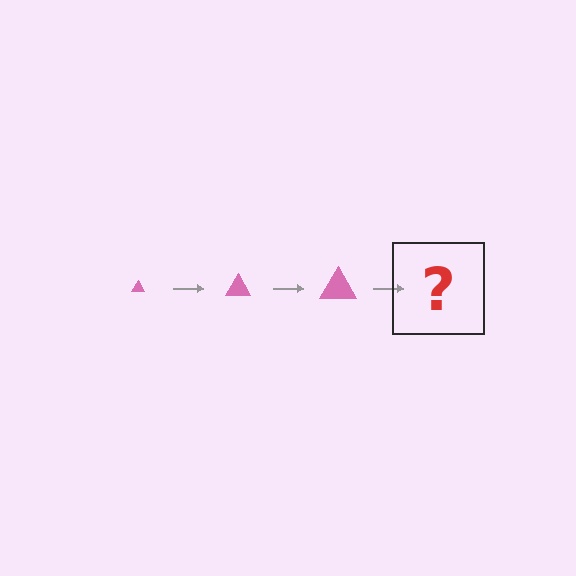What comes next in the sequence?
The next element should be a pink triangle, larger than the previous one.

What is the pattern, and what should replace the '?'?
The pattern is that the triangle gets progressively larger each step. The '?' should be a pink triangle, larger than the previous one.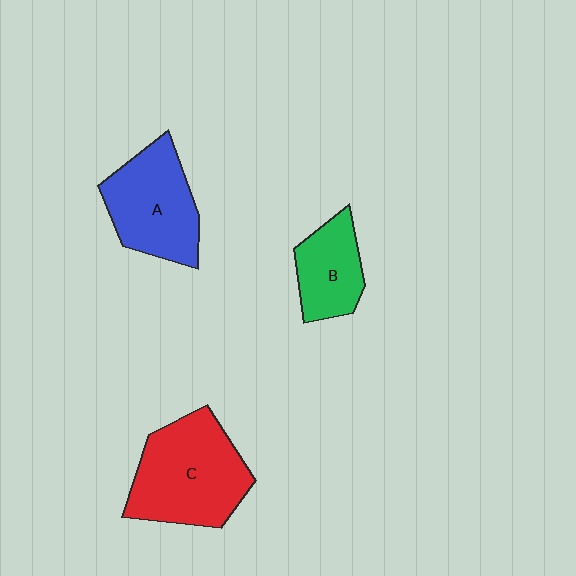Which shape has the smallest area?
Shape B (green).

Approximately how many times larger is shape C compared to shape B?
Approximately 1.8 times.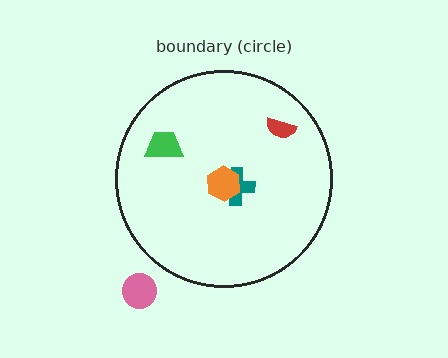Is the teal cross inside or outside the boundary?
Inside.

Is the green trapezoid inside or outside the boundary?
Inside.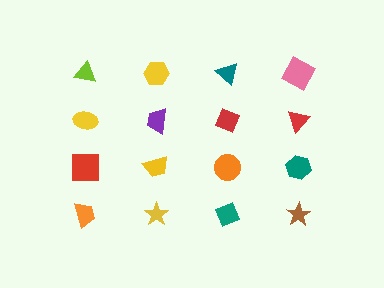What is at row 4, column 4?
A brown star.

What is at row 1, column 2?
A yellow hexagon.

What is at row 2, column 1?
A yellow ellipse.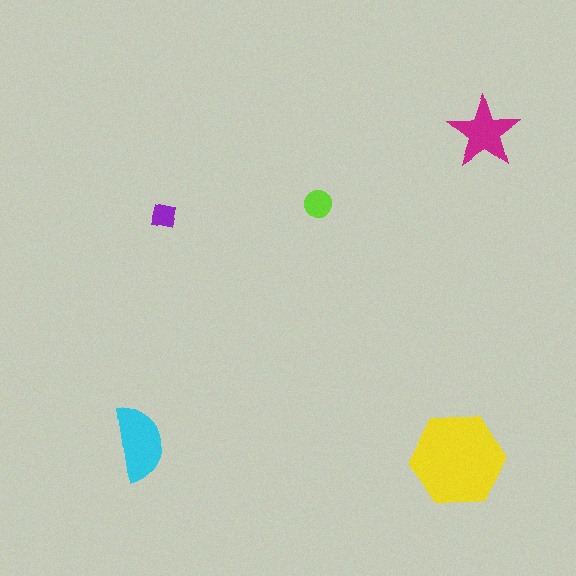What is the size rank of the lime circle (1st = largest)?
4th.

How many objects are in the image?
There are 5 objects in the image.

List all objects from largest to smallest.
The yellow hexagon, the cyan semicircle, the magenta star, the lime circle, the purple square.